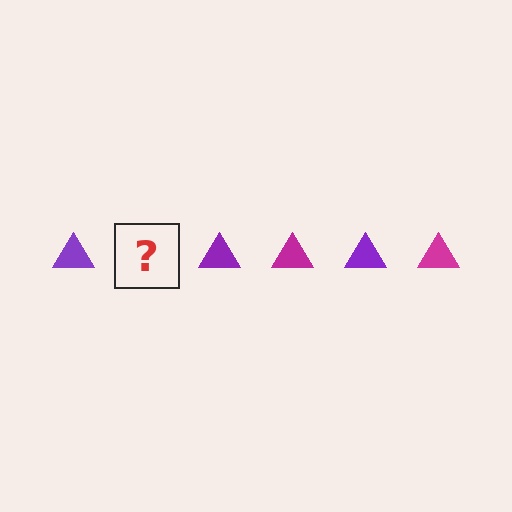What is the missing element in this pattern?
The missing element is a magenta triangle.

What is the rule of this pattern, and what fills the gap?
The rule is that the pattern cycles through purple, magenta triangles. The gap should be filled with a magenta triangle.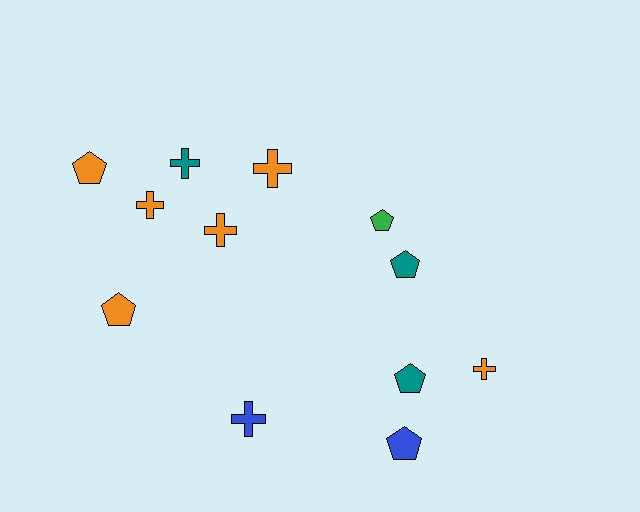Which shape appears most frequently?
Pentagon, with 6 objects.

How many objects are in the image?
There are 12 objects.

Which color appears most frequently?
Orange, with 6 objects.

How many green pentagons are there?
There is 1 green pentagon.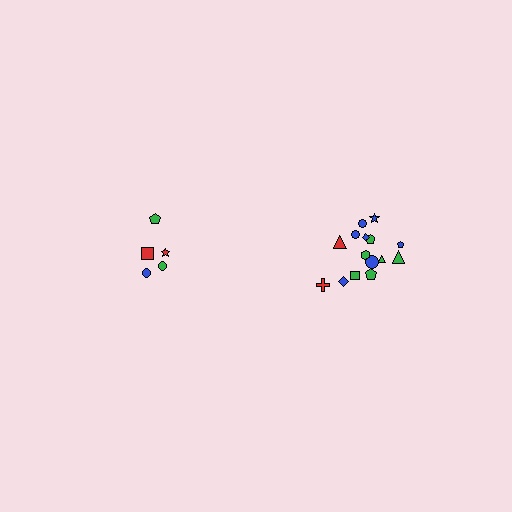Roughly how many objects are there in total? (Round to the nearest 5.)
Roughly 20 objects in total.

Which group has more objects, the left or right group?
The right group.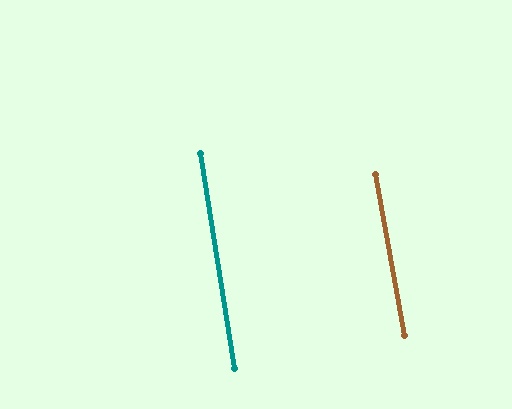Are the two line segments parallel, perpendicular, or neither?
Parallel — their directions differ by only 1.1°.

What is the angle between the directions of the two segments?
Approximately 1 degree.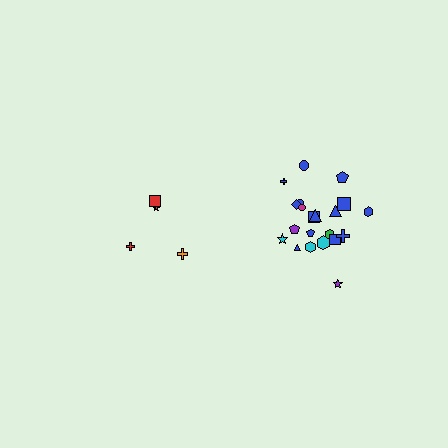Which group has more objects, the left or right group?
The right group.